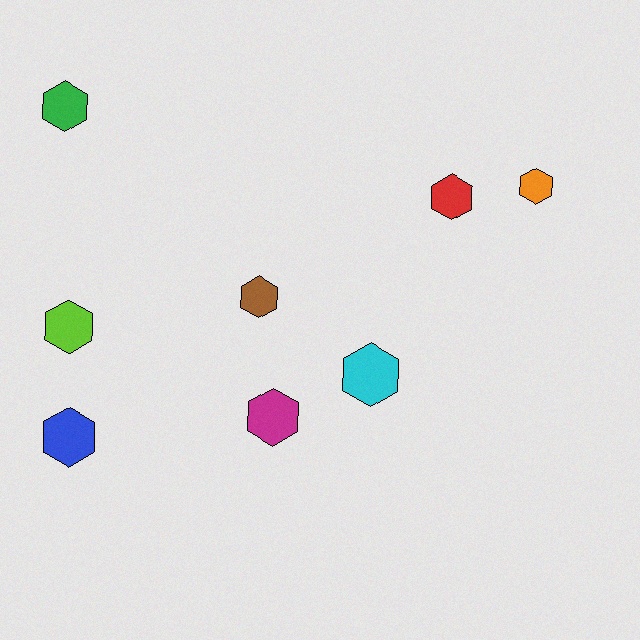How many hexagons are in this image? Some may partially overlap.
There are 8 hexagons.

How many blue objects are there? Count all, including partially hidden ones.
There is 1 blue object.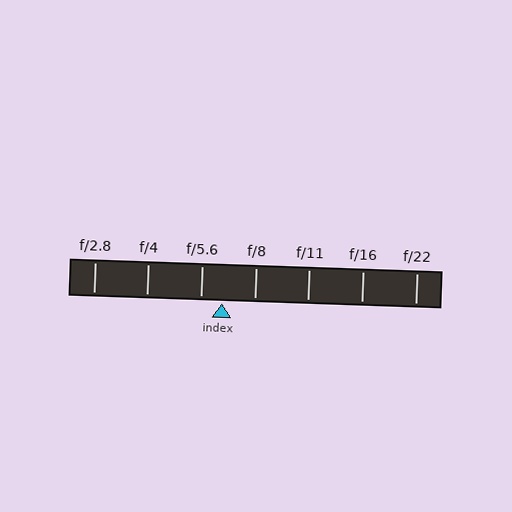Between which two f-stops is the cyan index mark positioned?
The index mark is between f/5.6 and f/8.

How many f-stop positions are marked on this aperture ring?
There are 7 f-stop positions marked.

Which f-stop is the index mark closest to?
The index mark is closest to f/5.6.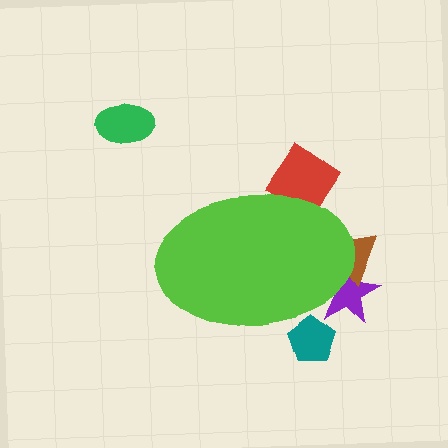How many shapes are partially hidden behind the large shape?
4 shapes are partially hidden.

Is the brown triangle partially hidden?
Yes, the brown triangle is partially hidden behind the lime ellipse.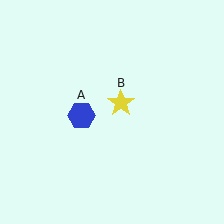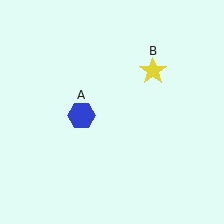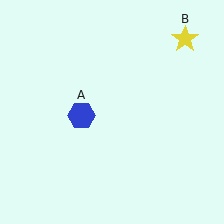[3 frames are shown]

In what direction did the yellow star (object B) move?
The yellow star (object B) moved up and to the right.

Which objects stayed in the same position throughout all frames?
Blue hexagon (object A) remained stationary.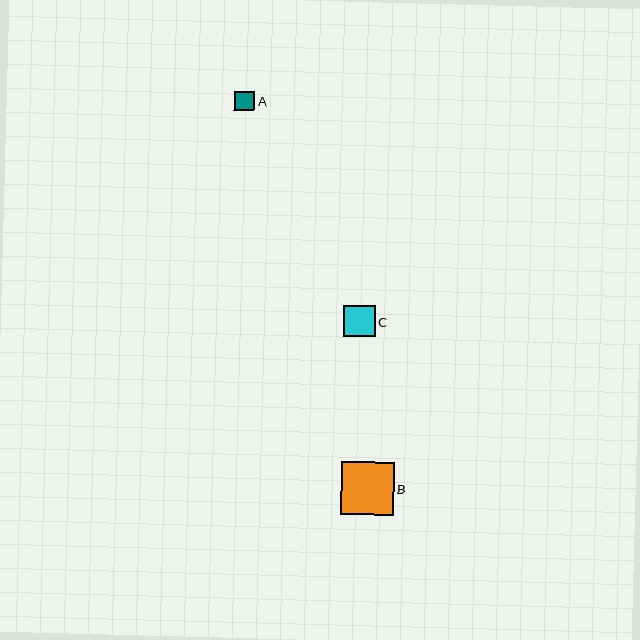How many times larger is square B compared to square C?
Square B is approximately 1.7 times the size of square C.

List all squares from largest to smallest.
From largest to smallest: B, C, A.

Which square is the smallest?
Square A is the smallest with a size of approximately 20 pixels.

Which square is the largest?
Square B is the largest with a size of approximately 53 pixels.